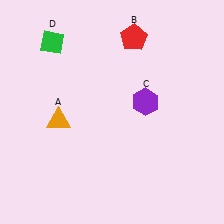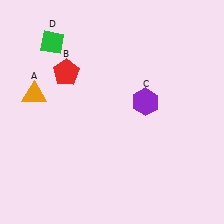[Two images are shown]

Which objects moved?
The objects that moved are: the orange triangle (A), the red pentagon (B).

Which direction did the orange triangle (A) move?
The orange triangle (A) moved up.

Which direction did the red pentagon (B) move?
The red pentagon (B) moved left.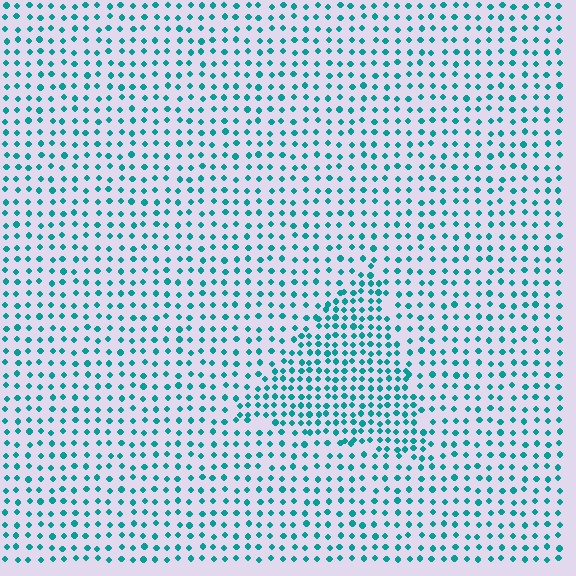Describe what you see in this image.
The image contains small teal elements arranged at two different densities. A triangle-shaped region is visible where the elements are more densely packed than the surrounding area.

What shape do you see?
I see a triangle.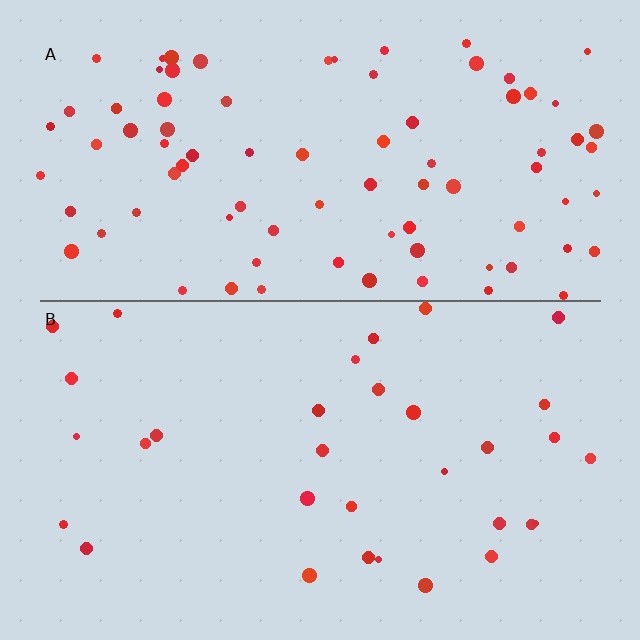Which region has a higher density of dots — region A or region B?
A (the top).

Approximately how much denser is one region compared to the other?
Approximately 2.6× — region A over region B.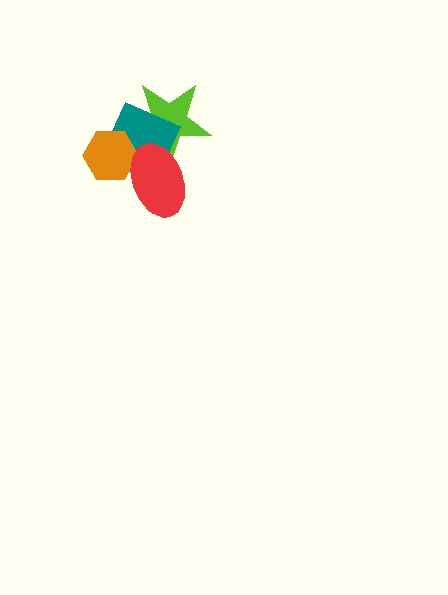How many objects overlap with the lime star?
2 objects overlap with the lime star.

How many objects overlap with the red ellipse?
3 objects overlap with the red ellipse.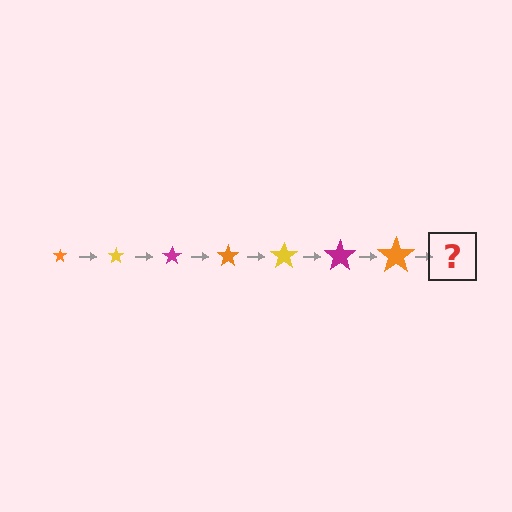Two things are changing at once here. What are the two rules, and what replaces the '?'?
The two rules are that the star grows larger each step and the color cycles through orange, yellow, and magenta. The '?' should be a yellow star, larger than the previous one.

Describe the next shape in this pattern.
It should be a yellow star, larger than the previous one.